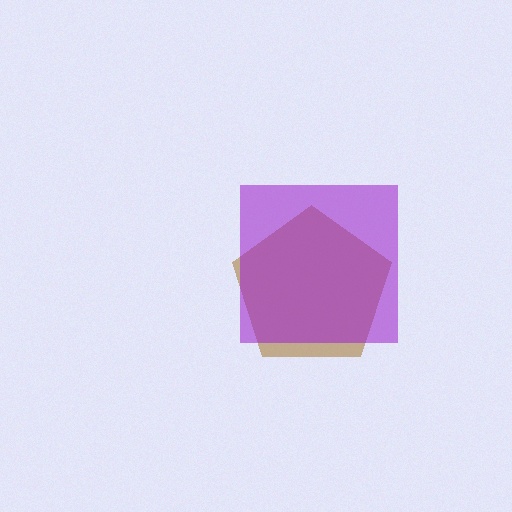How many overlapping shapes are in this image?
There are 2 overlapping shapes in the image.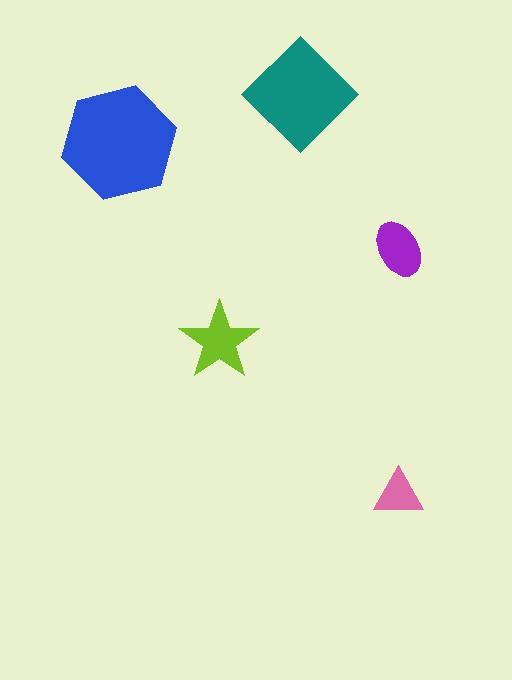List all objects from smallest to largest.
The pink triangle, the purple ellipse, the lime star, the teal diamond, the blue hexagon.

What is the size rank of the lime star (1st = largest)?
3rd.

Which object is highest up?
The teal diamond is topmost.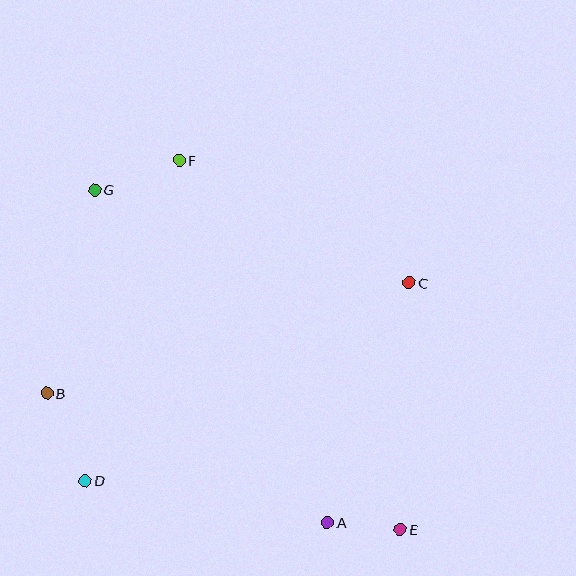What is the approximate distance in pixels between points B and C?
The distance between B and C is approximately 379 pixels.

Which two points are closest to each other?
Points A and E are closest to each other.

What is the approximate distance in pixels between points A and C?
The distance between A and C is approximately 253 pixels.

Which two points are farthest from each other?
Points E and G are farthest from each other.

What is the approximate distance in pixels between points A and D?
The distance between A and D is approximately 246 pixels.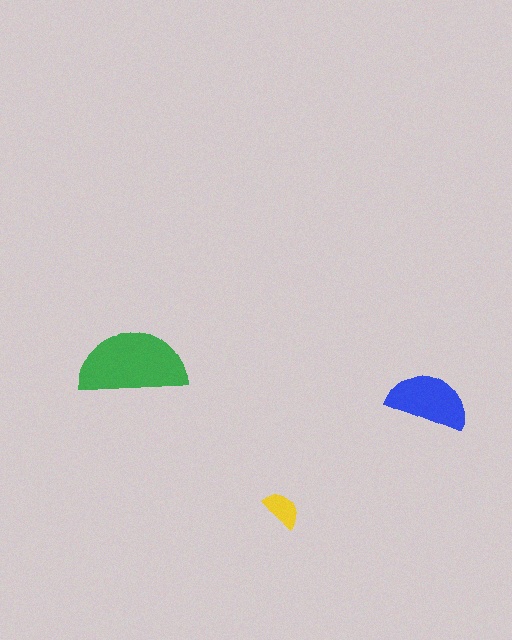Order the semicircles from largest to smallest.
the green one, the blue one, the yellow one.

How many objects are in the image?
There are 3 objects in the image.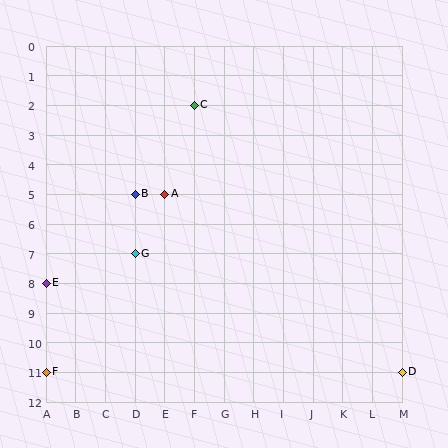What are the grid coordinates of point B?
Point B is at grid coordinates (D, 5).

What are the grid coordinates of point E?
Point E is at grid coordinates (A, 8).